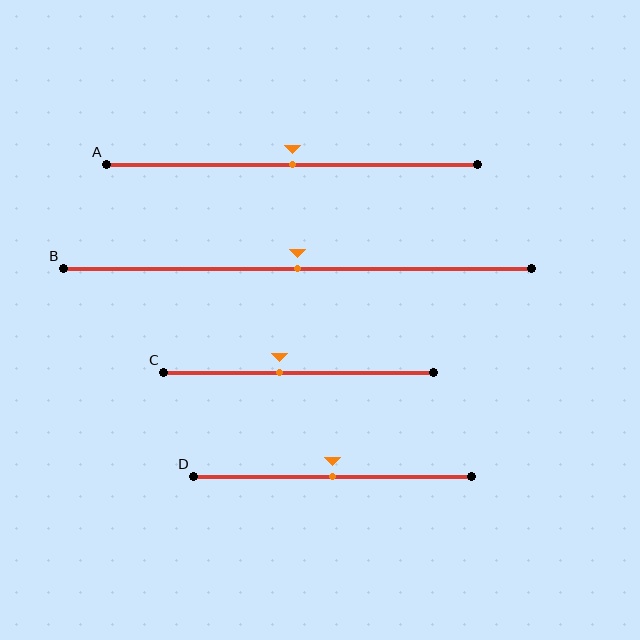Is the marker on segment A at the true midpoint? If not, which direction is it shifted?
Yes, the marker on segment A is at the true midpoint.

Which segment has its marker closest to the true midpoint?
Segment A has its marker closest to the true midpoint.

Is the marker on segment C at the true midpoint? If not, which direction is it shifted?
No, the marker on segment C is shifted to the left by about 7% of the segment length.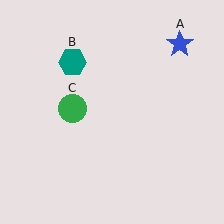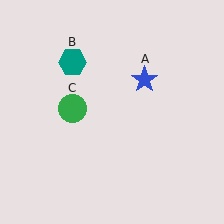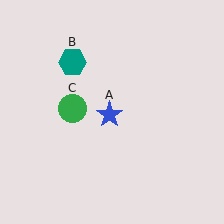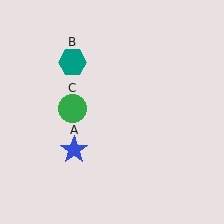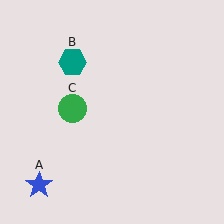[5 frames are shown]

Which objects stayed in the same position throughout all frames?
Teal hexagon (object B) and green circle (object C) remained stationary.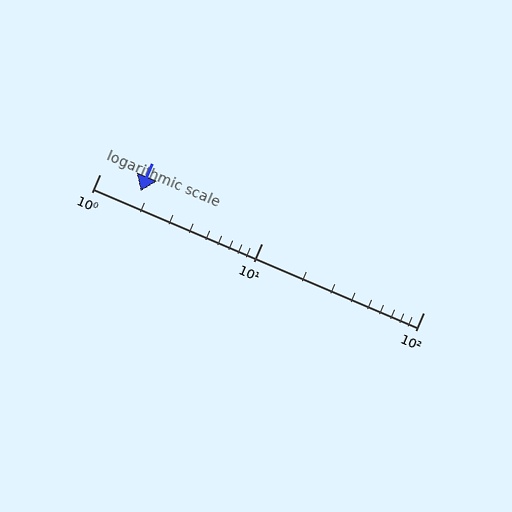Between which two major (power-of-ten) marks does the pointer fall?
The pointer is between 1 and 10.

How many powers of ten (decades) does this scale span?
The scale spans 2 decades, from 1 to 100.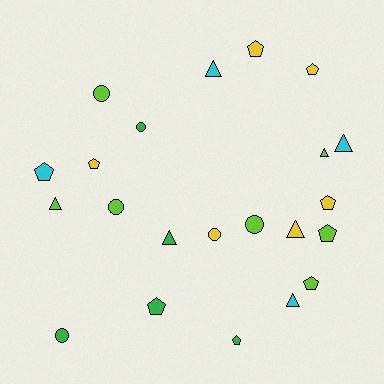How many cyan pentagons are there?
There is 1 cyan pentagon.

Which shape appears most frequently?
Pentagon, with 9 objects.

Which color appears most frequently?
Lime, with 7 objects.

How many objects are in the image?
There are 22 objects.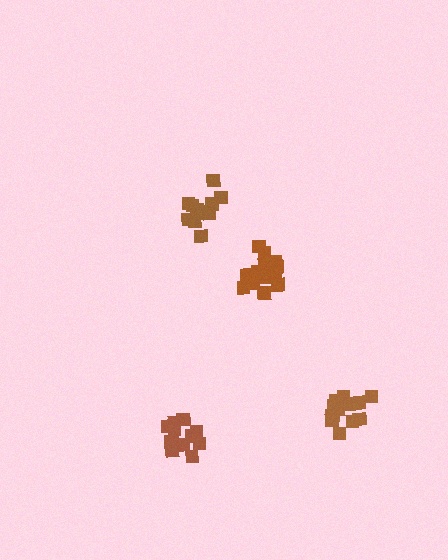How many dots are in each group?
Group 1: 17 dots, Group 2: 12 dots, Group 3: 15 dots, Group 4: 14 dots (58 total).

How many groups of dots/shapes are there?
There are 4 groups.